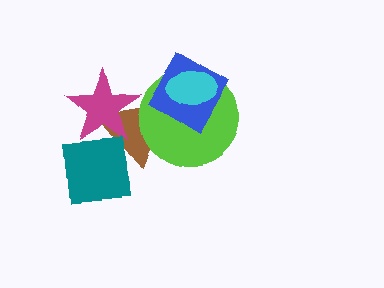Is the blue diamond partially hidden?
Yes, it is partially covered by another shape.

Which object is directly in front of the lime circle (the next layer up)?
The blue diamond is directly in front of the lime circle.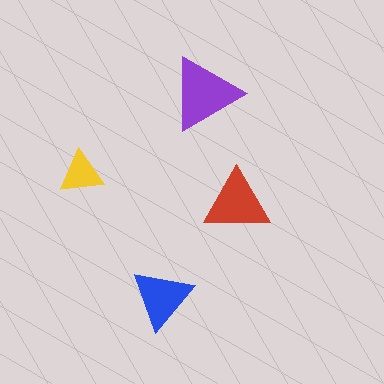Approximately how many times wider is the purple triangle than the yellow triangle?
About 1.5 times wider.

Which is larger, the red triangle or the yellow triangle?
The red one.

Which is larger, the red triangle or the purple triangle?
The purple one.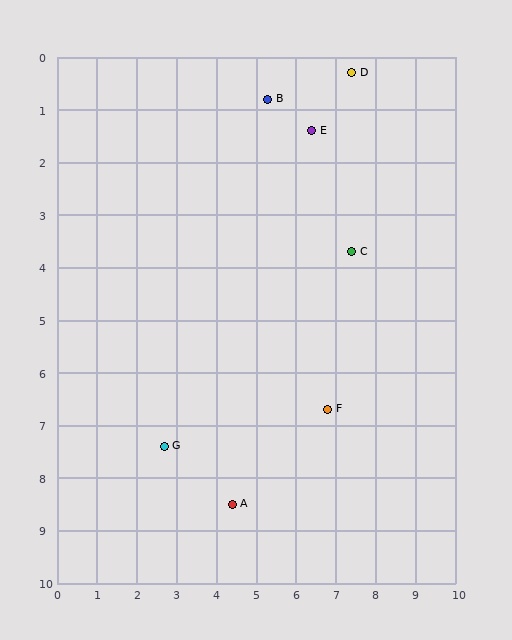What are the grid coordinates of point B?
Point B is at approximately (5.3, 0.8).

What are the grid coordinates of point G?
Point G is at approximately (2.7, 7.4).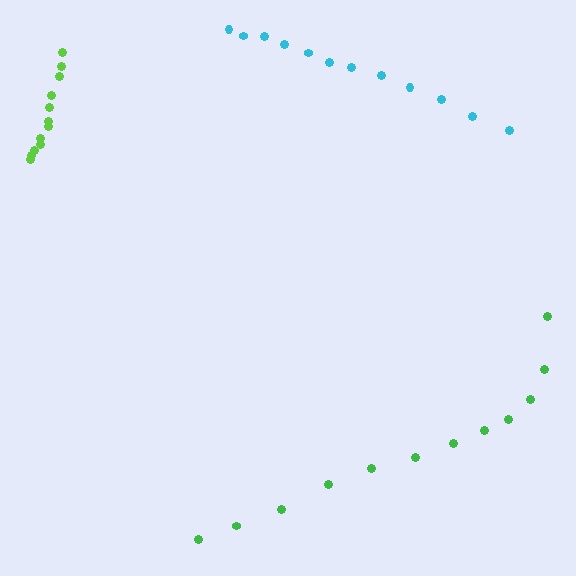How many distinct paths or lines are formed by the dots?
There are 3 distinct paths.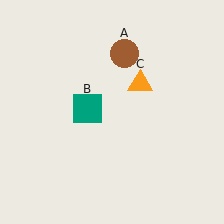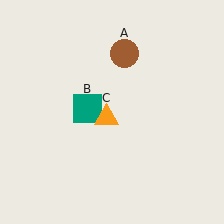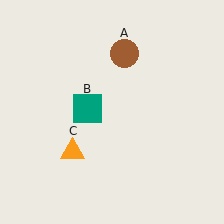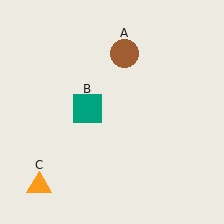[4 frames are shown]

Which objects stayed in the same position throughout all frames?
Brown circle (object A) and teal square (object B) remained stationary.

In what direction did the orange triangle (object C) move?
The orange triangle (object C) moved down and to the left.